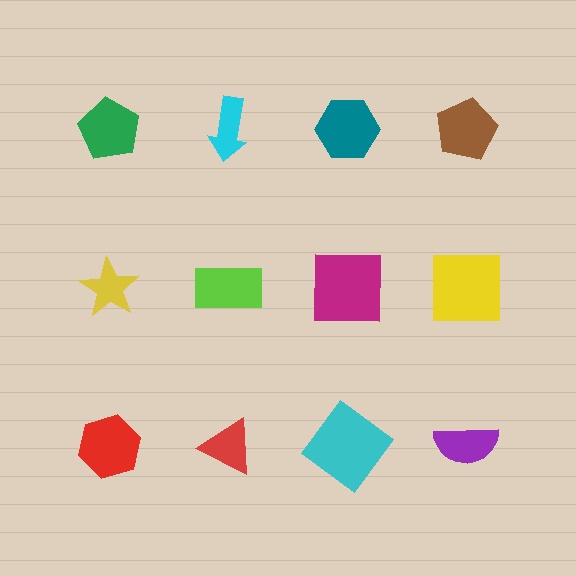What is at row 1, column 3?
A teal hexagon.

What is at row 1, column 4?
A brown pentagon.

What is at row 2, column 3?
A magenta square.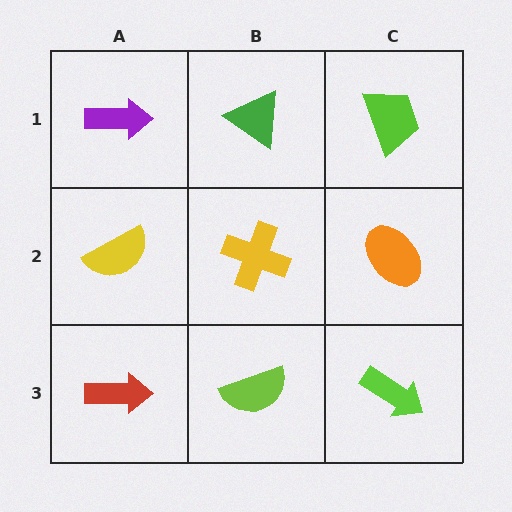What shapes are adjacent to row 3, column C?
An orange ellipse (row 2, column C), a lime semicircle (row 3, column B).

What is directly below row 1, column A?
A yellow semicircle.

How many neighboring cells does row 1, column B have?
3.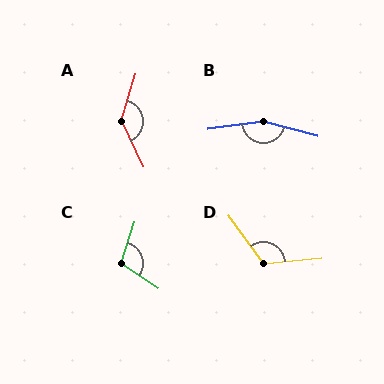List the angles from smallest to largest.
C (106°), D (120°), A (137°), B (158°).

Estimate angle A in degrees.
Approximately 137 degrees.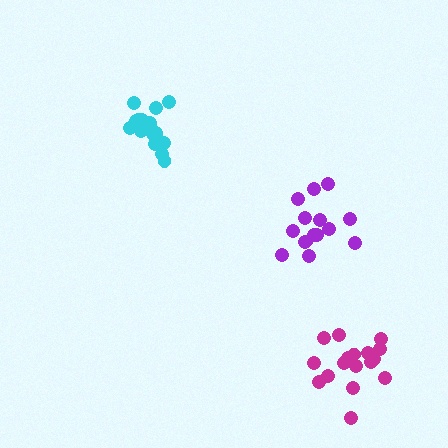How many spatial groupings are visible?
There are 3 spatial groupings.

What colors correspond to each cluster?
The clusters are colored: purple, cyan, magenta.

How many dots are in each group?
Group 1: 15 dots, Group 2: 20 dots, Group 3: 17 dots (52 total).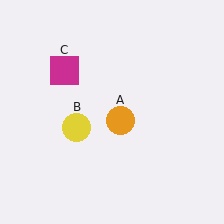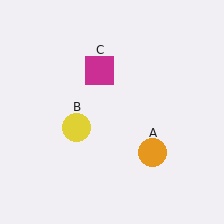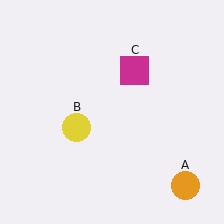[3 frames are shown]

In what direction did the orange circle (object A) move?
The orange circle (object A) moved down and to the right.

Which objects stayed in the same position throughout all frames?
Yellow circle (object B) remained stationary.